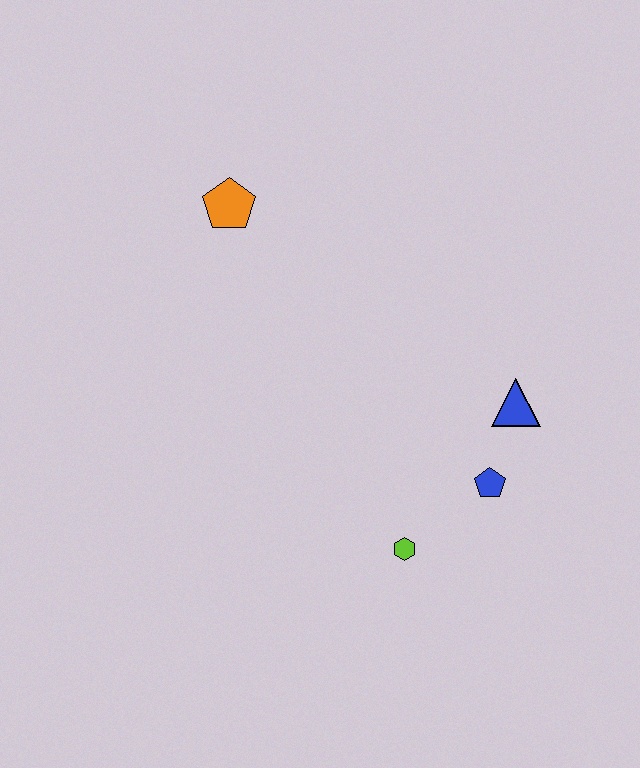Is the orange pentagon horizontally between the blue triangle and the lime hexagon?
No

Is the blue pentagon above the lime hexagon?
Yes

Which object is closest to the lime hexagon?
The blue pentagon is closest to the lime hexagon.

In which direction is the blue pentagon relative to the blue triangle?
The blue pentagon is below the blue triangle.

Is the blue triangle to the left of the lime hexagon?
No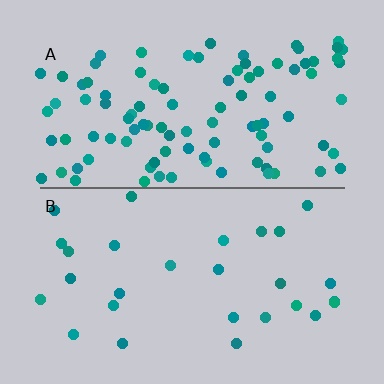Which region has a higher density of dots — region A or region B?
A (the top).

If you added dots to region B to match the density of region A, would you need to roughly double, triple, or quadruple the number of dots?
Approximately quadruple.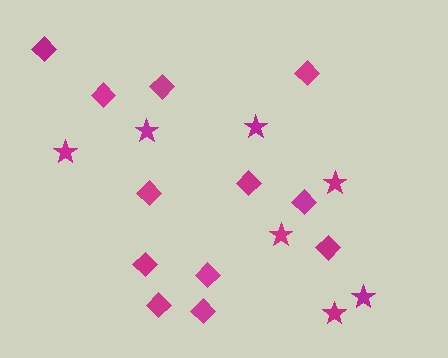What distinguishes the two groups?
There are 2 groups: one group of stars (7) and one group of diamonds (12).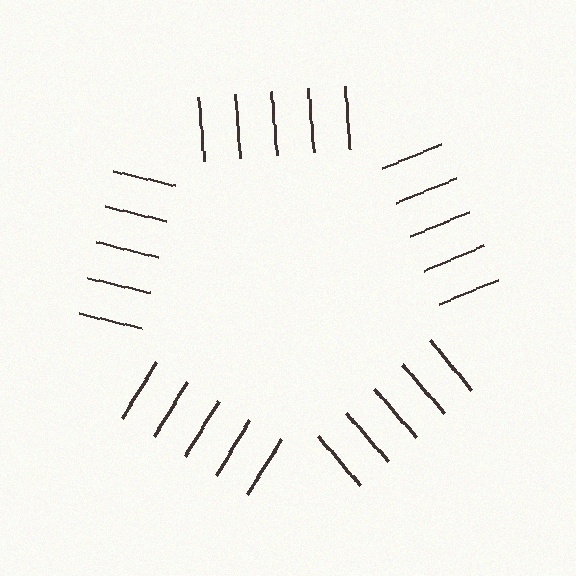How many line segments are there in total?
25 — 5 along each of the 5 edges.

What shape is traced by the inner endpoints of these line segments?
An illusory pentagon — the line segments terminate on its edges but no continuous stroke is drawn.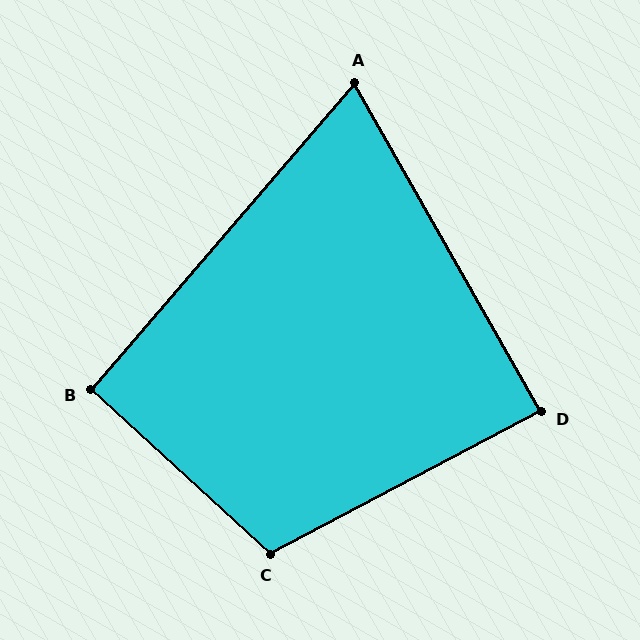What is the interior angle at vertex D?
Approximately 88 degrees (approximately right).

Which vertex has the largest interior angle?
C, at approximately 110 degrees.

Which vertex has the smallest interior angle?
A, at approximately 70 degrees.